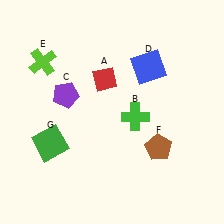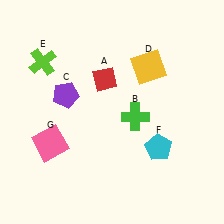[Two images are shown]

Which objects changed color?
D changed from blue to yellow. F changed from brown to cyan. G changed from green to pink.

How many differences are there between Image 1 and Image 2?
There are 3 differences between the two images.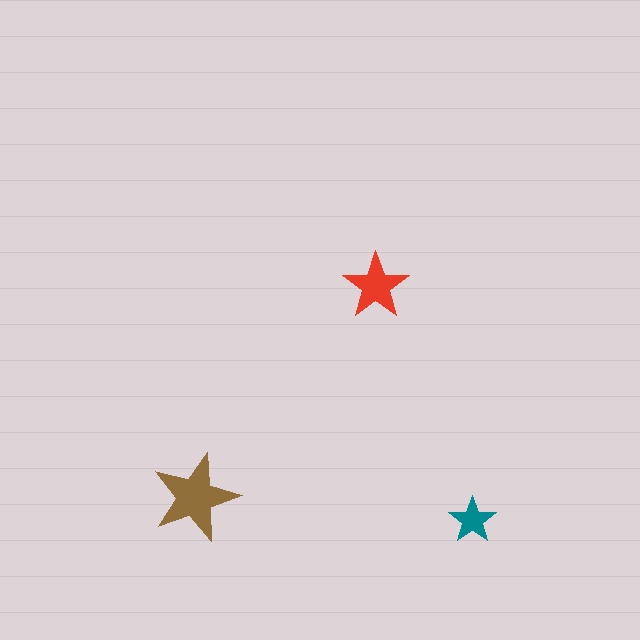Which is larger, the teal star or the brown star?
The brown one.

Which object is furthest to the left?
The brown star is leftmost.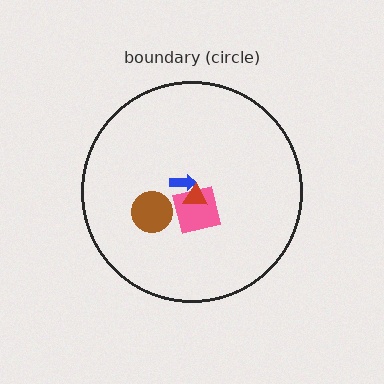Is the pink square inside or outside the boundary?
Inside.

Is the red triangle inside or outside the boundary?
Inside.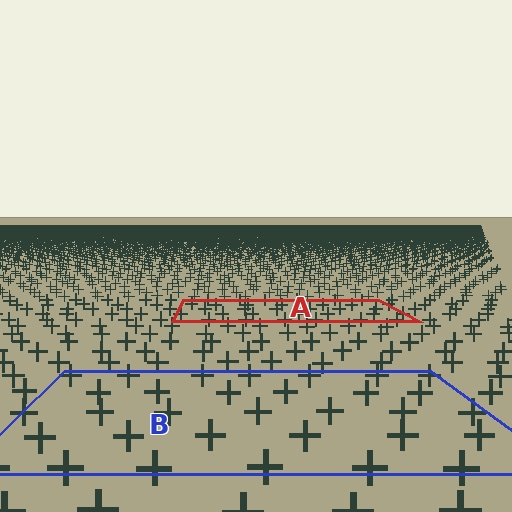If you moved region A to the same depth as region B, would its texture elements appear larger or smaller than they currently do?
They would appear larger. At a closer depth, the same texture elements are projected at a bigger on-screen size.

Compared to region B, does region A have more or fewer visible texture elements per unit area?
Region A has more texture elements per unit area — they are packed more densely because it is farther away.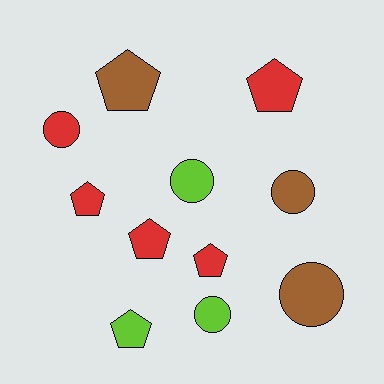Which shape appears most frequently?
Pentagon, with 6 objects.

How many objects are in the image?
There are 11 objects.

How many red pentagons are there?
There are 4 red pentagons.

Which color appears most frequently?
Red, with 5 objects.